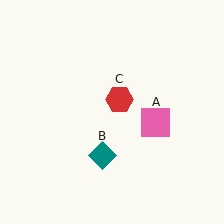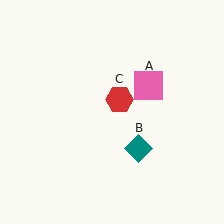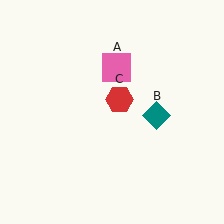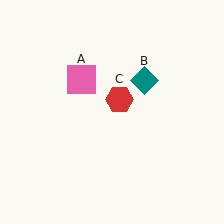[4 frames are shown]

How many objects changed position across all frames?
2 objects changed position: pink square (object A), teal diamond (object B).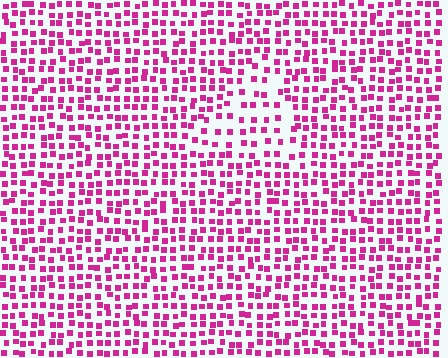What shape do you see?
I see a triangle.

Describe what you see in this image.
The image contains small magenta elements arranged at two different densities. A triangle-shaped region is visible where the elements are less densely packed than the surrounding area.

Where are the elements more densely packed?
The elements are more densely packed outside the triangle boundary.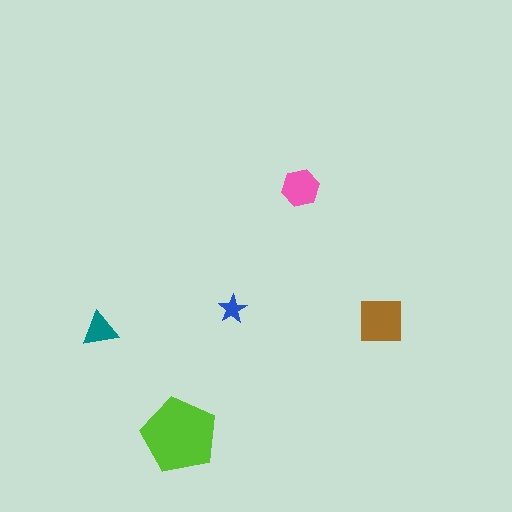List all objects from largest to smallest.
The lime pentagon, the brown square, the pink hexagon, the teal triangle, the blue star.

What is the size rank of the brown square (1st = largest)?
2nd.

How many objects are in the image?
There are 5 objects in the image.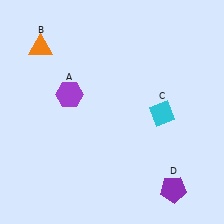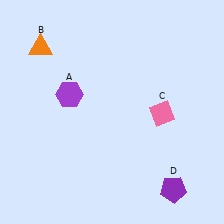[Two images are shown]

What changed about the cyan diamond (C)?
In Image 1, C is cyan. In Image 2, it changed to pink.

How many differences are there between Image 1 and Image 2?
There is 1 difference between the two images.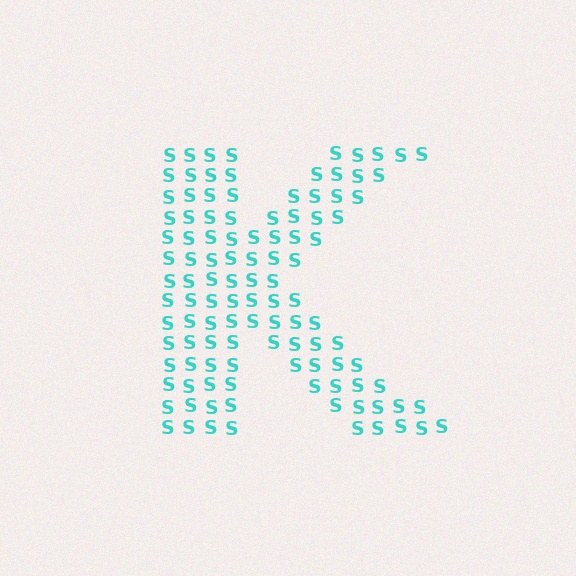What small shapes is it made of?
It is made of small letter S's.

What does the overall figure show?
The overall figure shows the letter K.